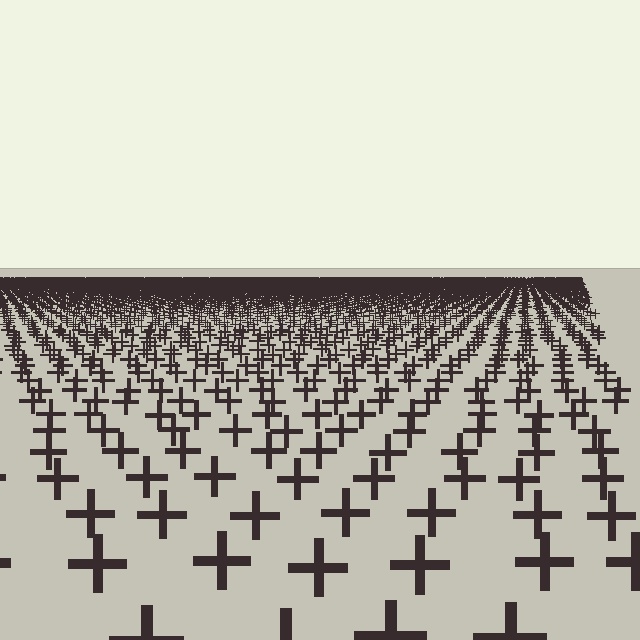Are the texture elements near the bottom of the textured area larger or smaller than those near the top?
Larger. Near the bottom, elements are closer to the viewer and appear at a bigger on-screen size.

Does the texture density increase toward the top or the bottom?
Density increases toward the top.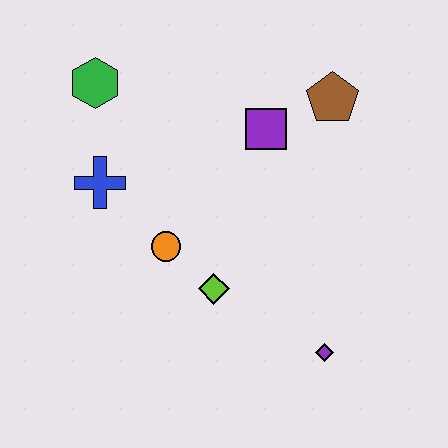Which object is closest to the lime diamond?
The orange circle is closest to the lime diamond.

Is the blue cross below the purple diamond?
No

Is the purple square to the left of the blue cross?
No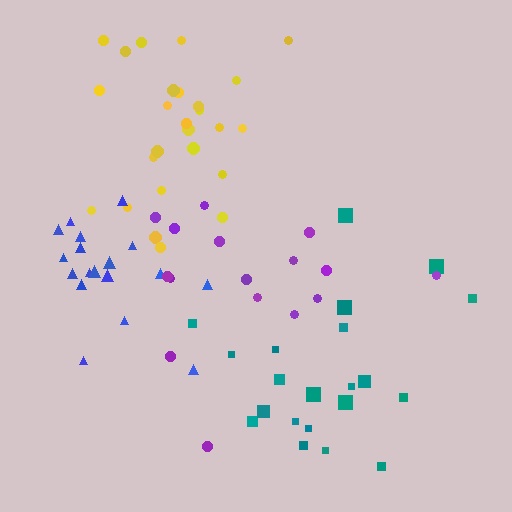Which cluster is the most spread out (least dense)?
Teal.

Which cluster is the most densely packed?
Yellow.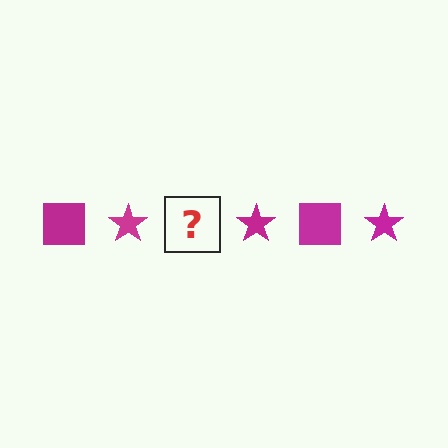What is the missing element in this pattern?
The missing element is a magenta square.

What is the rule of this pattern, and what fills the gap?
The rule is that the pattern cycles through square, star shapes in magenta. The gap should be filled with a magenta square.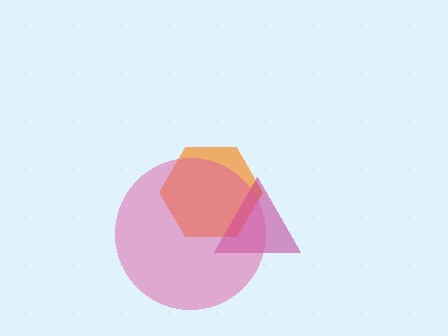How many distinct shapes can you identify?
There are 3 distinct shapes: an orange hexagon, a magenta triangle, a pink circle.